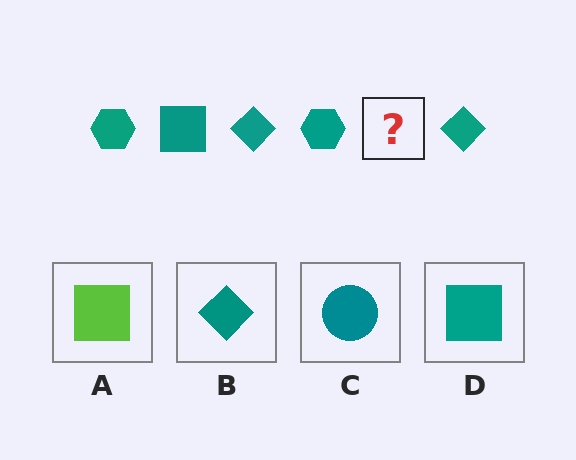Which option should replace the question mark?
Option D.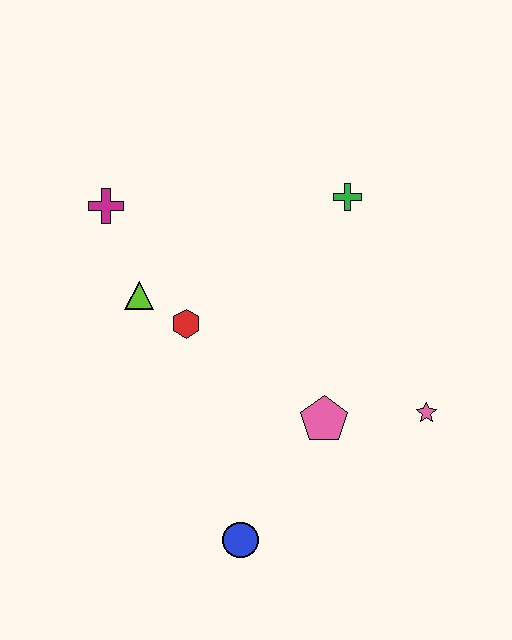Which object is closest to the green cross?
The red hexagon is closest to the green cross.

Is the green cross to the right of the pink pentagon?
Yes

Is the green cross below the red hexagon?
No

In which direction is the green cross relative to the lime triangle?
The green cross is to the right of the lime triangle.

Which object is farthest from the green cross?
The blue circle is farthest from the green cross.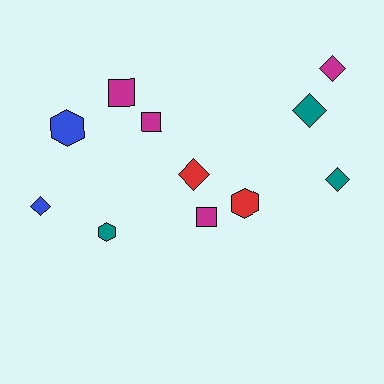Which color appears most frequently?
Magenta, with 4 objects.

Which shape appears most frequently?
Diamond, with 5 objects.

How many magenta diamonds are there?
There is 1 magenta diamond.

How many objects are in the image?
There are 11 objects.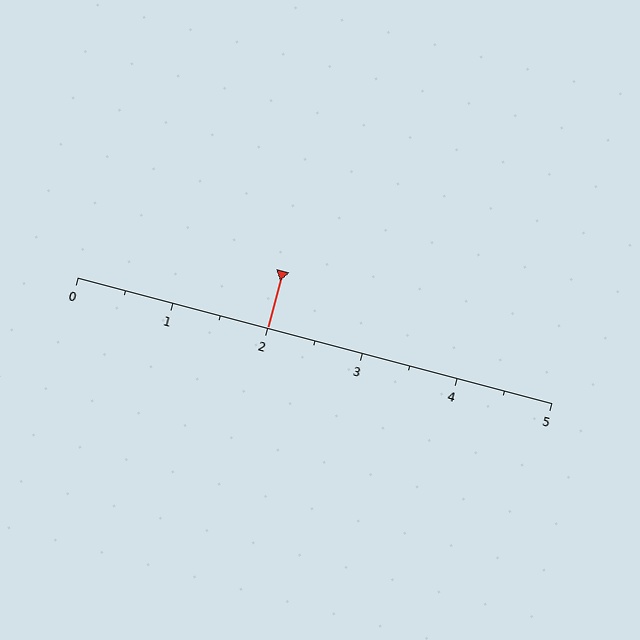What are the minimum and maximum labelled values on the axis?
The axis runs from 0 to 5.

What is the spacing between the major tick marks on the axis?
The major ticks are spaced 1 apart.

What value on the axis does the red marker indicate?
The marker indicates approximately 2.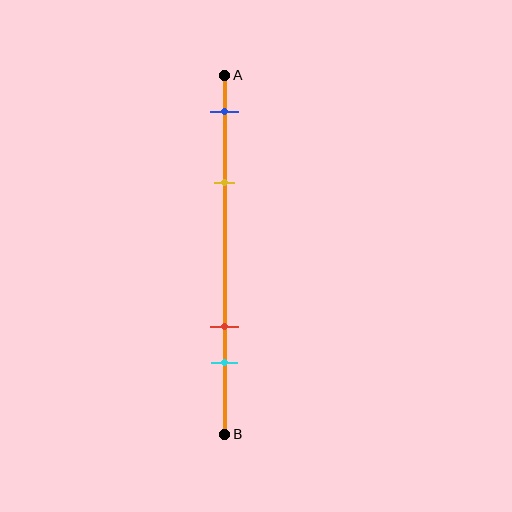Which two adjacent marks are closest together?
The red and cyan marks are the closest adjacent pair.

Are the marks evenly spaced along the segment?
No, the marks are not evenly spaced.